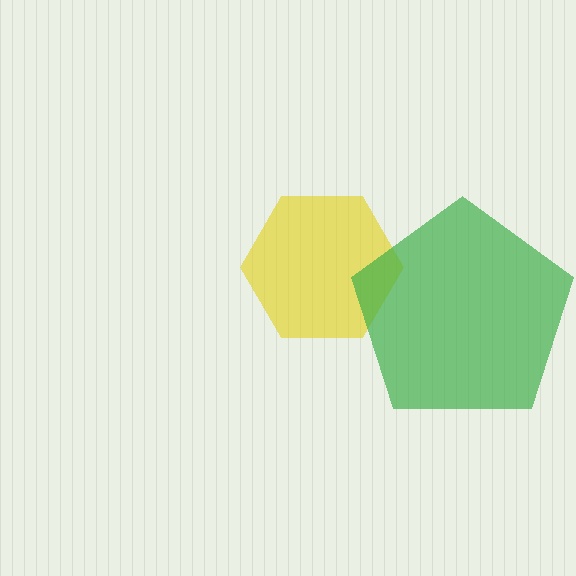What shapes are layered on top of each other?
The layered shapes are: a yellow hexagon, a green pentagon.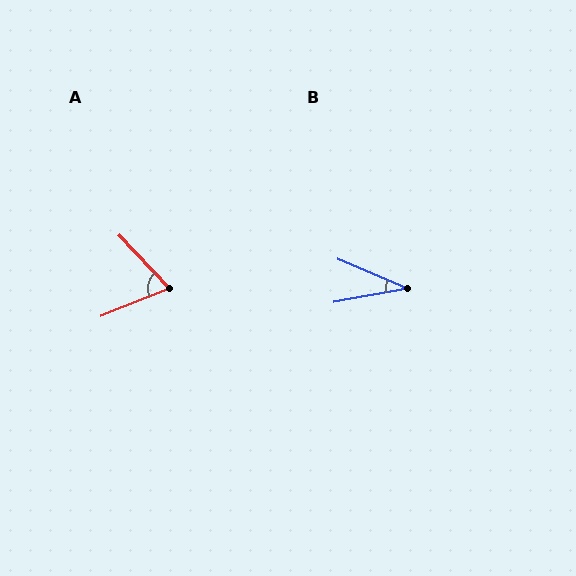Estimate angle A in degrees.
Approximately 68 degrees.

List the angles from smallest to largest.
B (33°), A (68°).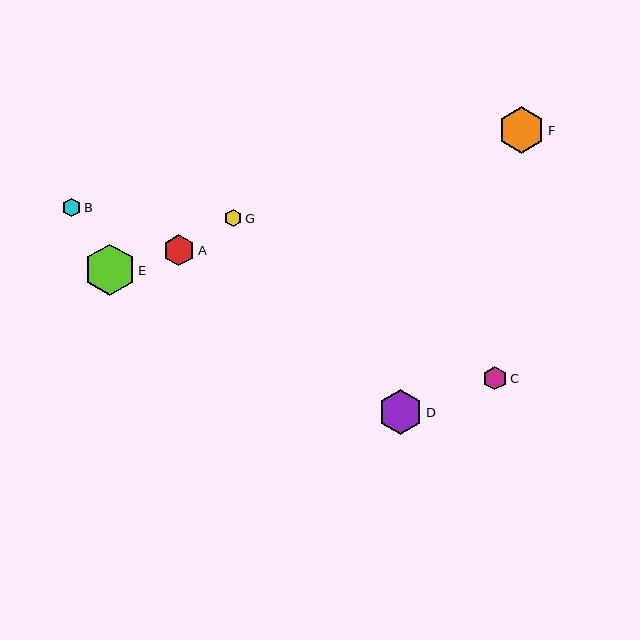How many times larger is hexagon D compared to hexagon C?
Hexagon D is approximately 1.9 times the size of hexagon C.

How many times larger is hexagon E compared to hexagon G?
Hexagon E is approximately 3.0 times the size of hexagon G.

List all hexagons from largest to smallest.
From largest to smallest: E, F, D, A, C, B, G.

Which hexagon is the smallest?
Hexagon G is the smallest with a size of approximately 17 pixels.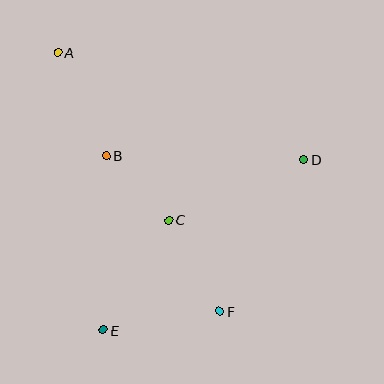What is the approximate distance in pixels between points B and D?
The distance between B and D is approximately 197 pixels.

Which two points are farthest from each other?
Points A and F are farthest from each other.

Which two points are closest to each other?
Points B and C are closest to each other.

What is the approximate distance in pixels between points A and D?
The distance between A and D is approximately 268 pixels.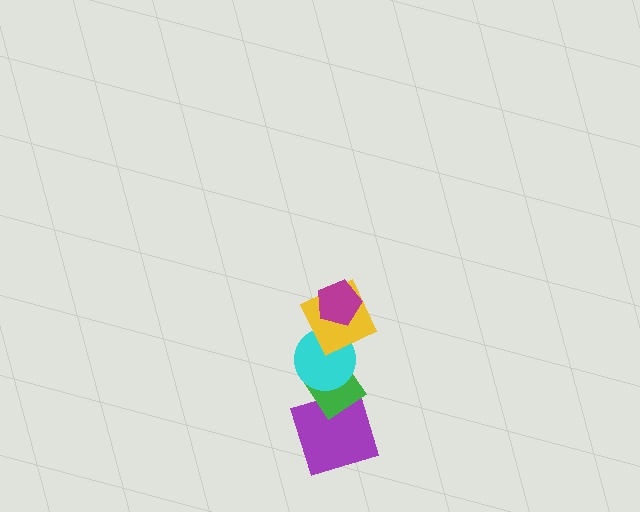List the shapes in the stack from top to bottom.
From top to bottom: the magenta pentagon, the yellow square, the cyan circle, the green diamond, the purple square.